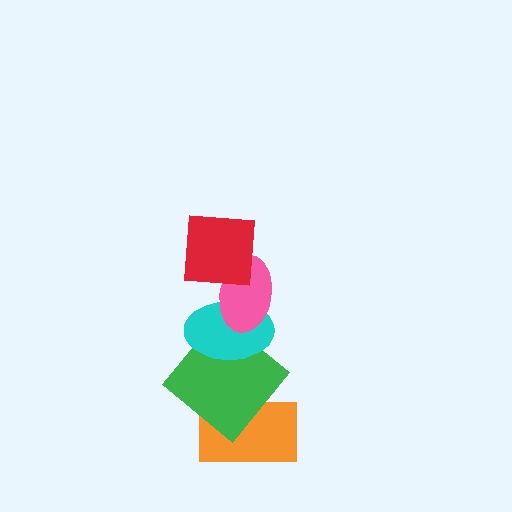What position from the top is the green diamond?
The green diamond is 4th from the top.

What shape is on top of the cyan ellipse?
The pink ellipse is on top of the cyan ellipse.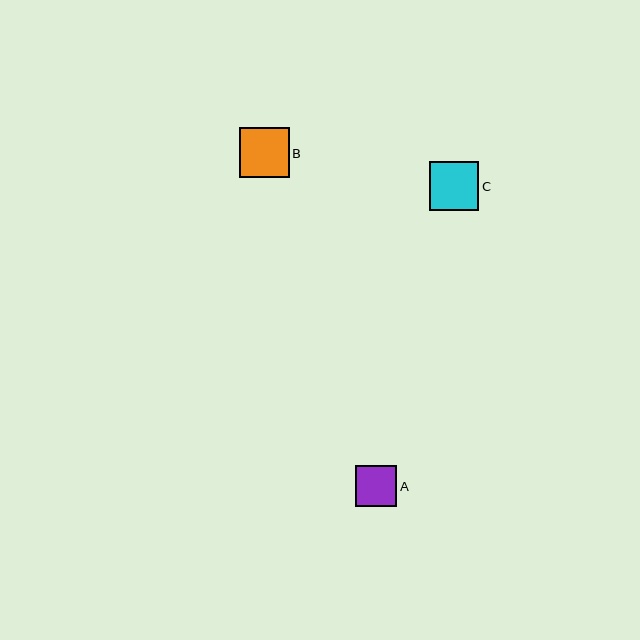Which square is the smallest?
Square A is the smallest with a size of approximately 41 pixels.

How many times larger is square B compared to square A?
Square B is approximately 1.2 times the size of square A.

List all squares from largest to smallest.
From largest to smallest: B, C, A.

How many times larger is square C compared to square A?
Square C is approximately 1.2 times the size of square A.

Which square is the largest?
Square B is the largest with a size of approximately 50 pixels.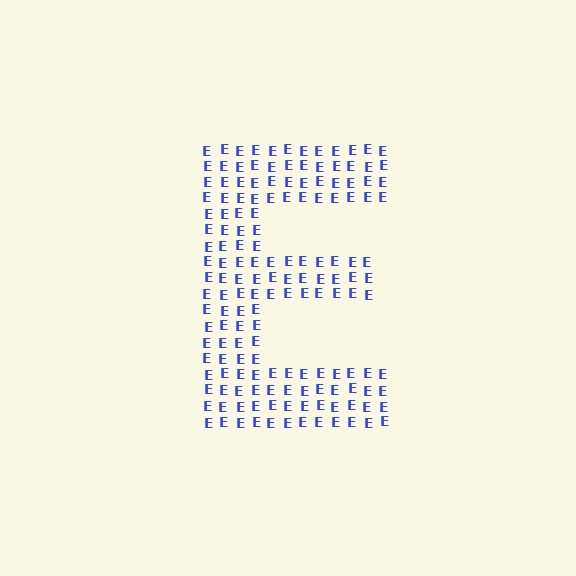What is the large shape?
The large shape is the letter E.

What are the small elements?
The small elements are letter E's.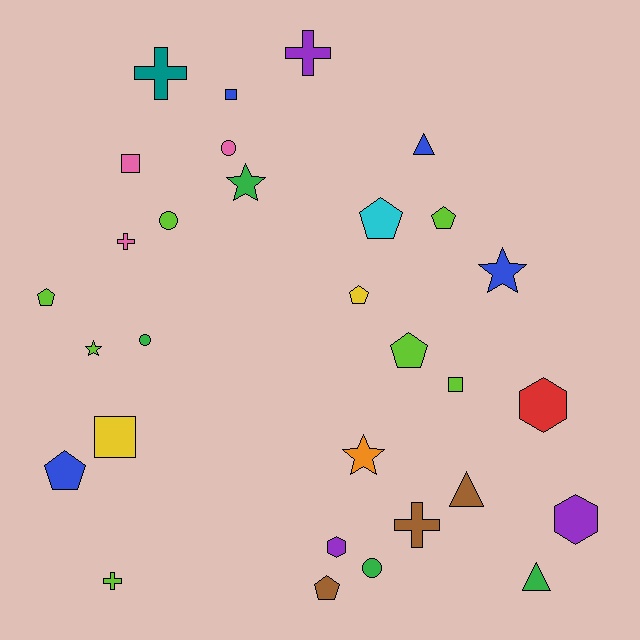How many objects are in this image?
There are 30 objects.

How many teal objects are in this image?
There is 1 teal object.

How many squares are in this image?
There are 4 squares.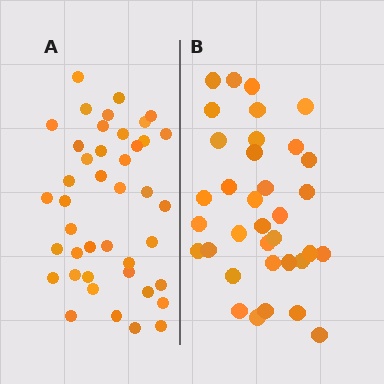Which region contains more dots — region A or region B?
Region A (the left region) has more dots.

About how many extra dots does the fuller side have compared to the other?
Region A has roughly 8 or so more dots than region B.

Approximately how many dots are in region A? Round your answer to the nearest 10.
About 40 dots. (The exact count is 42, which rounds to 40.)